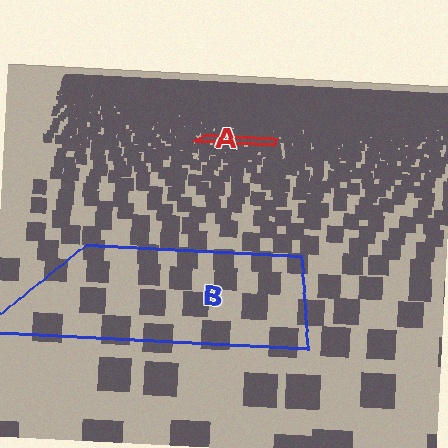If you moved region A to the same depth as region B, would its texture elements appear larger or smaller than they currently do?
They would appear larger. At a closer depth, the same texture elements are projected at a bigger on-screen size.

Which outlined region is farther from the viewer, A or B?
Region A is farther from the viewer — the texture elements inside it appear smaller and more densely packed.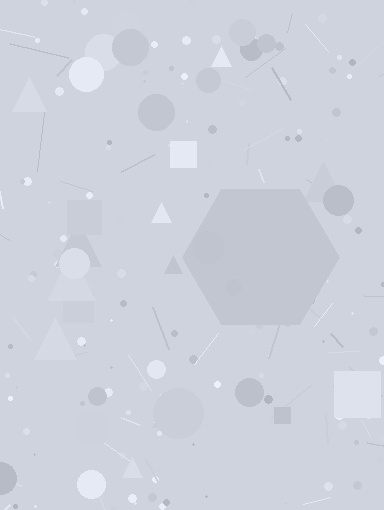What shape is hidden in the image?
A hexagon is hidden in the image.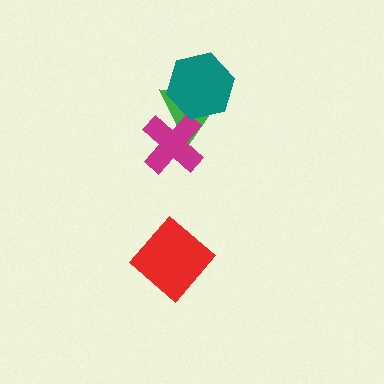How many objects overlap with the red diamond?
0 objects overlap with the red diamond.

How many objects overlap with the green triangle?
2 objects overlap with the green triangle.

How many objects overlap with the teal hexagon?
1 object overlaps with the teal hexagon.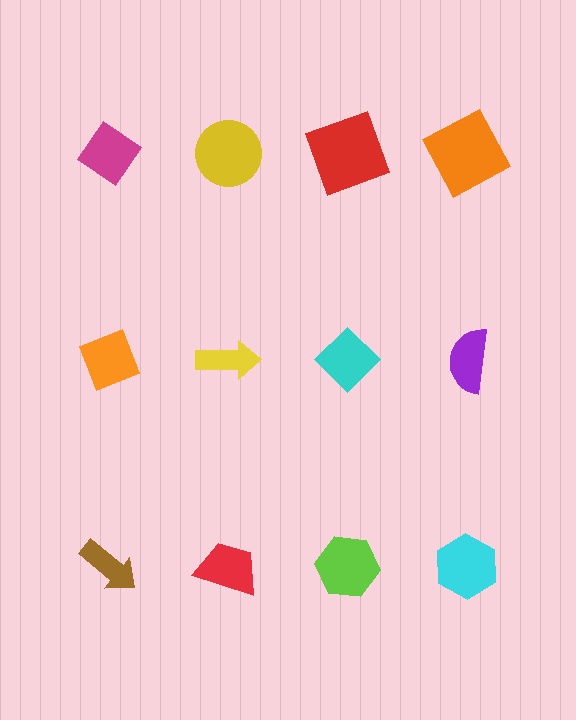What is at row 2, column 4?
A purple semicircle.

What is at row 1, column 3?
A red square.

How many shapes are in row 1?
4 shapes.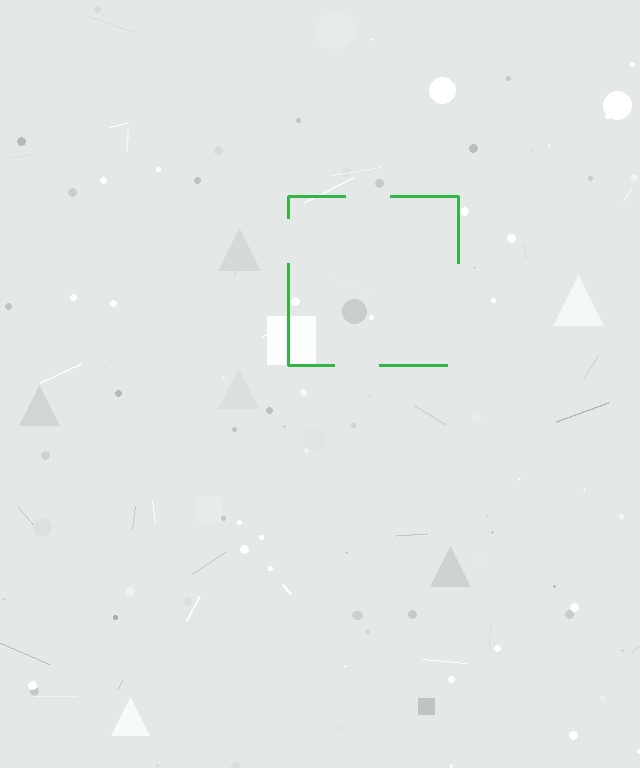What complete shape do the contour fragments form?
The contour fragments form a square.